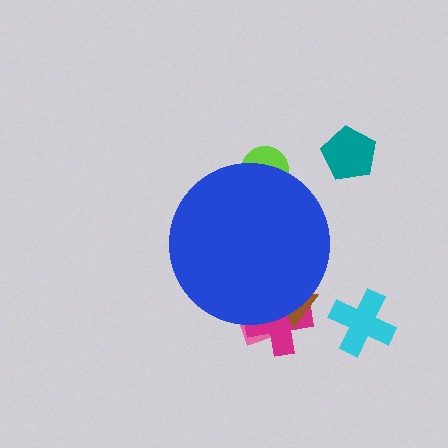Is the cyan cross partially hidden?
No, the cyan cross is fully visible.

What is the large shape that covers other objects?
A blue circle.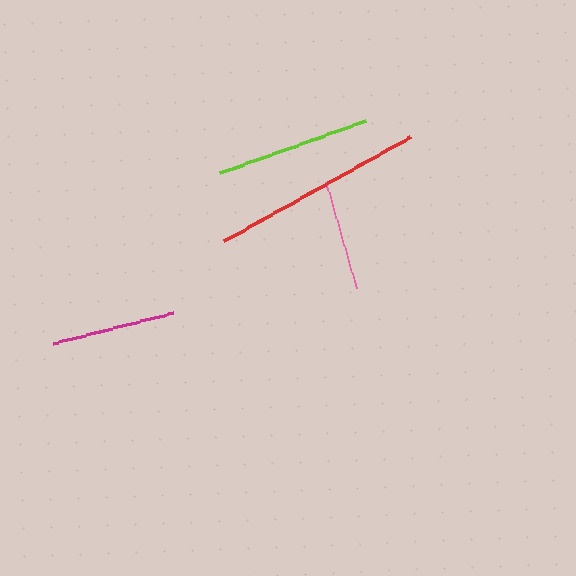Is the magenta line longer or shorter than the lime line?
The lime line is longer than the magenta line.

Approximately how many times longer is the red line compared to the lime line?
The red line is approximately 1.4 times the length of the lime line.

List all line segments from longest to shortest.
From longest to shortest: red, lime, magenta, pink.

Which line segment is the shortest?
The pink line is the shortest at approximately 111 pixels.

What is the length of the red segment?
The red segment is approximately 213 pixels long.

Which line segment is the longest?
The red line is the longest at approximately 213 pixels.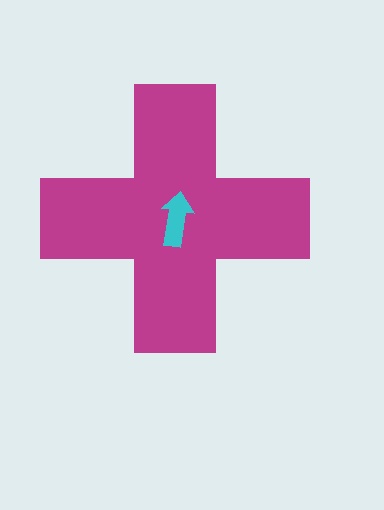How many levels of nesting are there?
2.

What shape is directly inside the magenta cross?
The cyan arrow.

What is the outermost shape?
The magenta cross.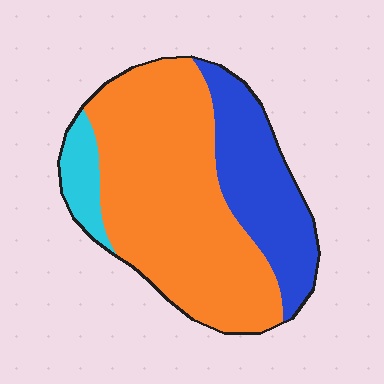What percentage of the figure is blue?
Blue takes up between a sixth and a third of the figure.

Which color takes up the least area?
Cyan, at roughly 10%.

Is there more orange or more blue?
Orange.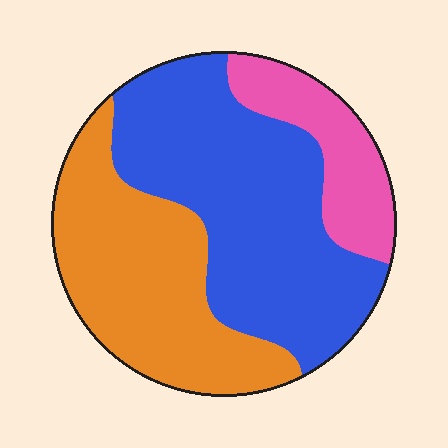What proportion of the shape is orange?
Orange takes up about three eighths (3/8) of the shape.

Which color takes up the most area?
Blue, at roughly 50%.